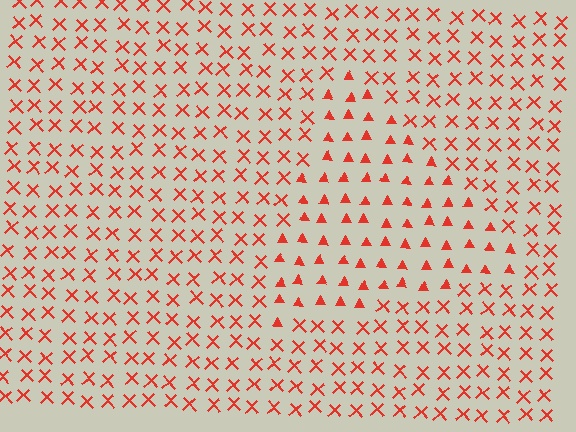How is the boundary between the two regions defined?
The boundary is defined by a change in element shape: triangles inside vs. X marks outside. All elements share the same color and spacing.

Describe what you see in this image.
The image is filled with small red elements arranged in a uniform grid. A triangle-shaped region contains triangles, while the surrounding area contains X marks. The boundary is defined purely by the change in element shape.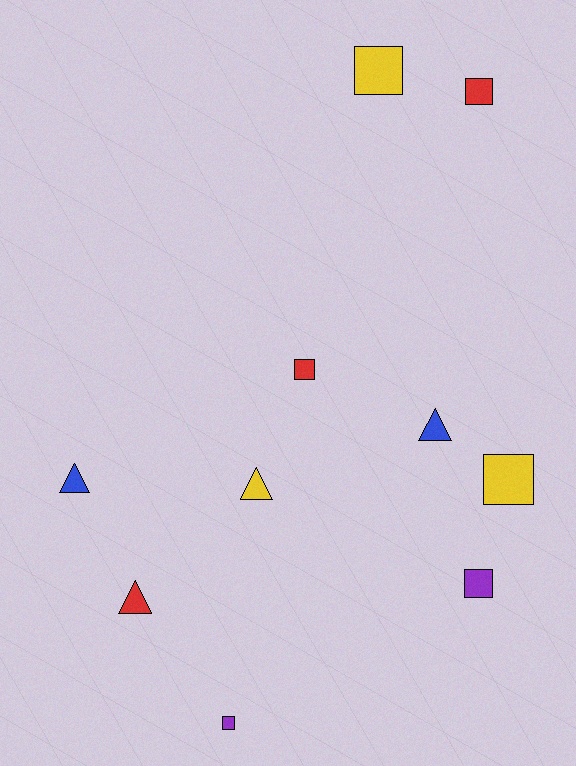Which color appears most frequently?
Red, with 3 objects.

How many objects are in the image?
There are 10 objects.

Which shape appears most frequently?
Square, with 6 objects.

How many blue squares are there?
There are no blue squares.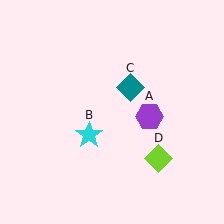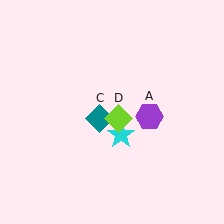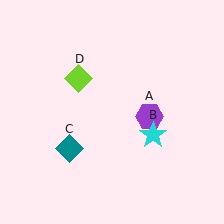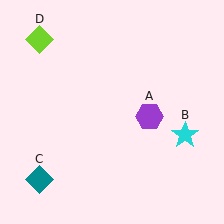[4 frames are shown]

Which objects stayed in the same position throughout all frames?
Purple hexagon (object A) remained stationary.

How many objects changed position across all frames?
3 objects changed position: cyan star (object B), teal diamond (object C), lime diamond (object D).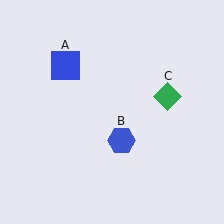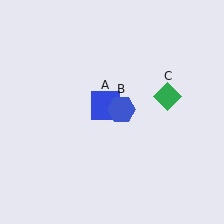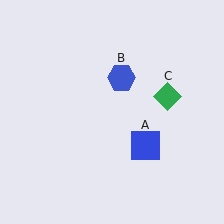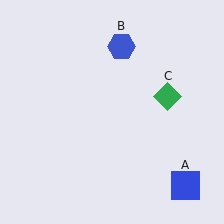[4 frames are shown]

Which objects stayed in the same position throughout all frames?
Green diamond (object C) remained stationary.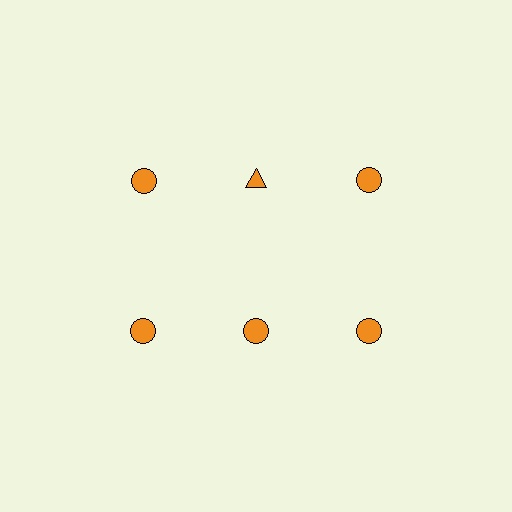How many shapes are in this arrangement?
There are 6 shapes arranged in a grid pattern.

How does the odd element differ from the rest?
It has a different shape: triangle instead of circle.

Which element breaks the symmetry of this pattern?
The orange triangle in the top row, second from left column breaks the symmetry. All other shapes are orange circles.